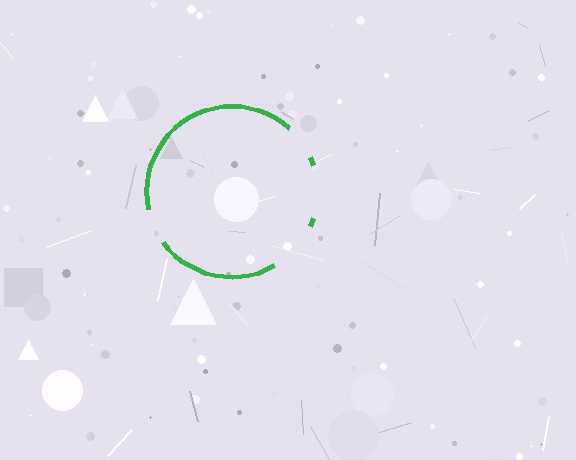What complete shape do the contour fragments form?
The contour fragments form a circle.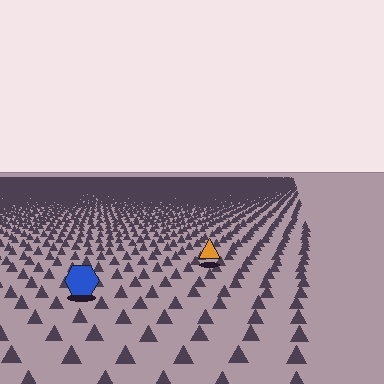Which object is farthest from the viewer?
The orange triangle is farthest from the viewer. It appears smaller and the ground texture around it is denser.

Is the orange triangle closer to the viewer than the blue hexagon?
No. The blue hexagon is closer — you can tell from the texture gradient: the ground texture is coarser near it.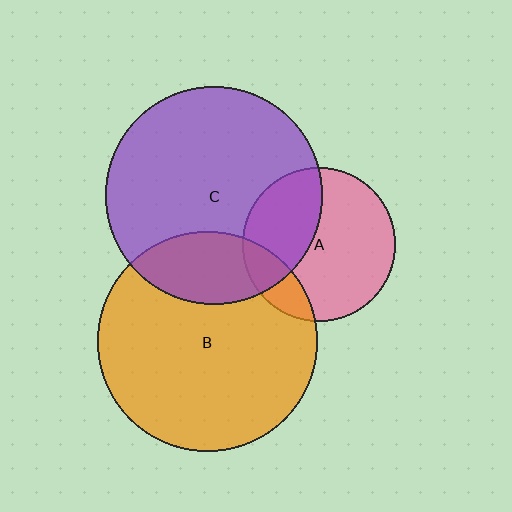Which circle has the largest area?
Circle B (orange).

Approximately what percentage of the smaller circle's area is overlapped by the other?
Approximately 35%.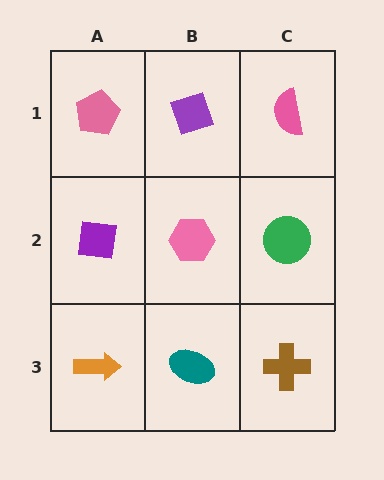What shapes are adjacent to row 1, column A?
A purple square (row 2, column A), a purple diamond (row 1, column B).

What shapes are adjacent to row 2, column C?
A pink semicircle (row 1, column C), a brown cross (row 3, column C), a pink hexagon (row 2, column B).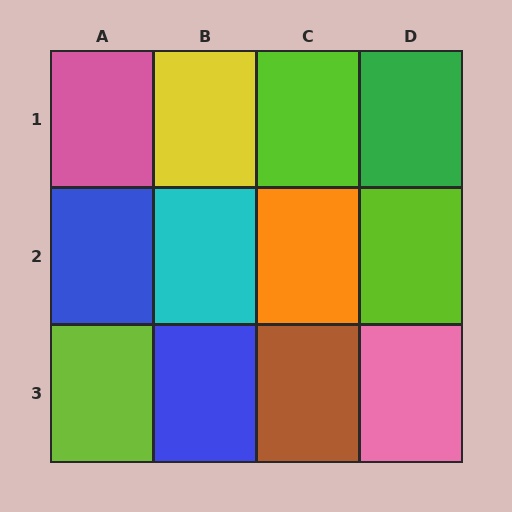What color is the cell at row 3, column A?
Lime.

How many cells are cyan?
1 cell is cyan.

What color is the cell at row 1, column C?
Lime.